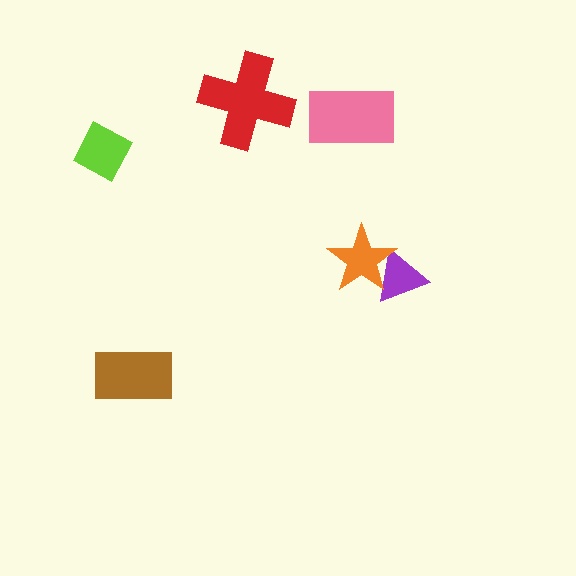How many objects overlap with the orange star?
1 object overlaps with the orange star.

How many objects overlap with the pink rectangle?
0 objects overlap with the pink rectangle.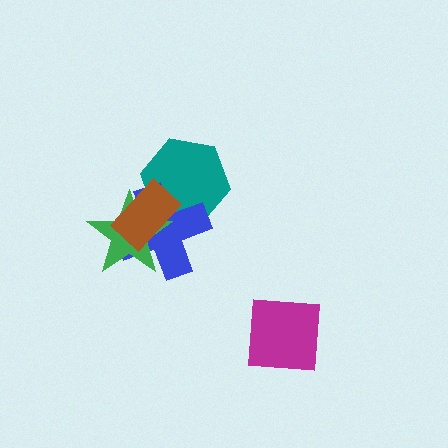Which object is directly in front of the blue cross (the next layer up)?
The green star is directly in front of the blue cross.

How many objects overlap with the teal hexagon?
3 objects overlap with the teal hexagon.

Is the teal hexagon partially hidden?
Yes, it is partially covered by another shape.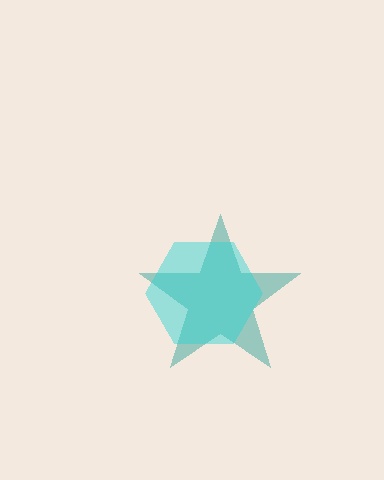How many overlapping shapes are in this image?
There are 2 overlapping shapes in the image.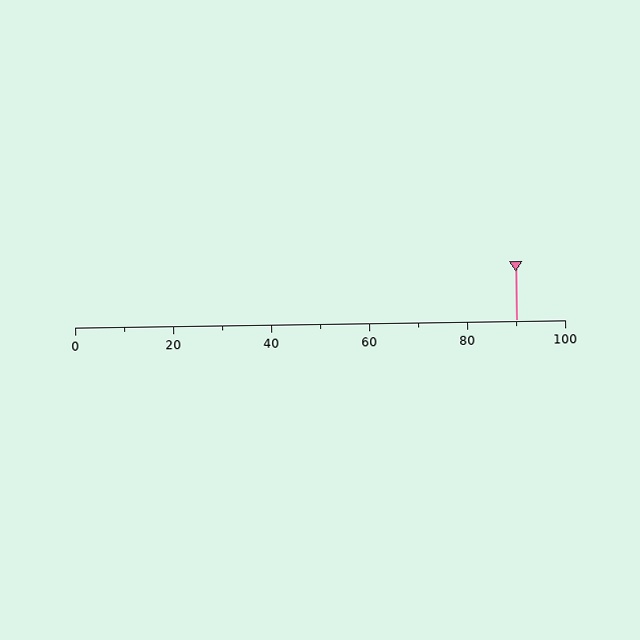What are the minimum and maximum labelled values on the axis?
The axis runs from 0 to 100.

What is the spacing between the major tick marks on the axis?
The major ticks are spaced 20 apart.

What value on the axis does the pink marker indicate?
The marker indicates approximately 90.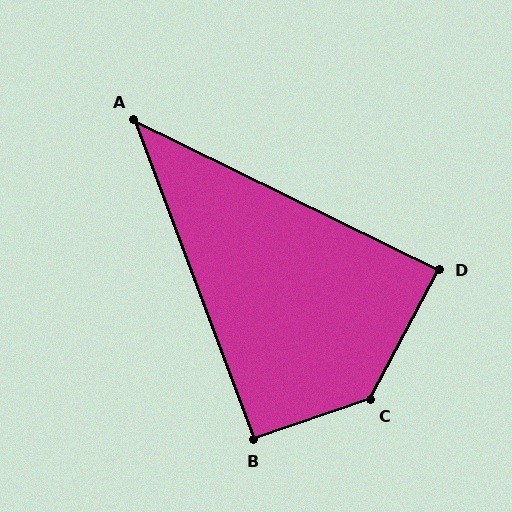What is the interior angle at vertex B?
Approximately 92 degrees (approximately right).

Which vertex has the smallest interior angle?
A, at approximately 43 degrees.